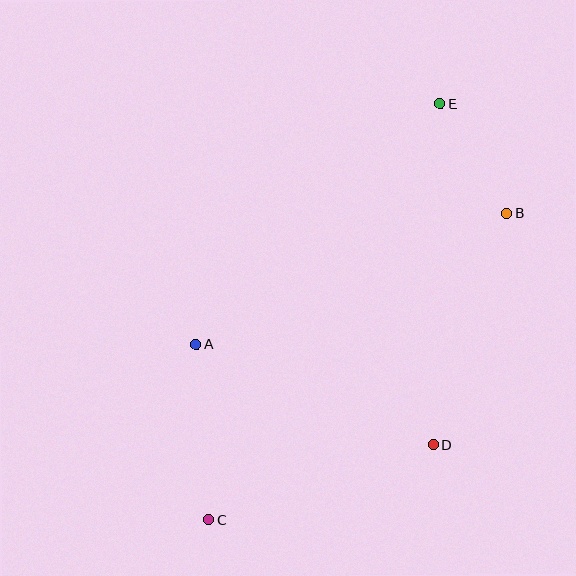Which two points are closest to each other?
Points B and E are closest to each other.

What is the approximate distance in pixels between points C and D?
The distance between C and D is approximately 237 pixels.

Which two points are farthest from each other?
Points C and E are farthest from each other.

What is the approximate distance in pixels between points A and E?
The distance between A and E is approximately 343 pixels.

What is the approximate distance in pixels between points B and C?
The distance between B and C is approximately 428 pixels.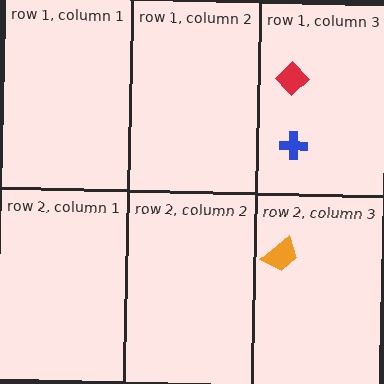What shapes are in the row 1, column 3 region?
The blue cross, the red diamond.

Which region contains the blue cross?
The row 1, column 3 region.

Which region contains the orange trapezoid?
The row 2, column 3 region.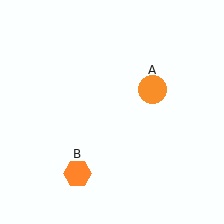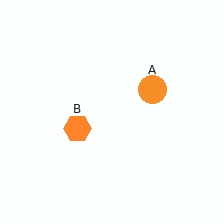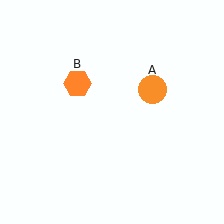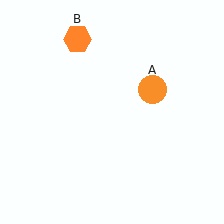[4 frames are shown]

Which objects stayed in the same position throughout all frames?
Orange circle (object A) remained stationary.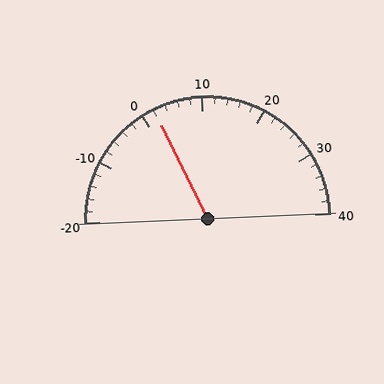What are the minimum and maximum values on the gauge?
The gauge ranges from -20 to 40.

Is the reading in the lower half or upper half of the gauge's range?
The reading is in the lower half of the range (-20 to 40).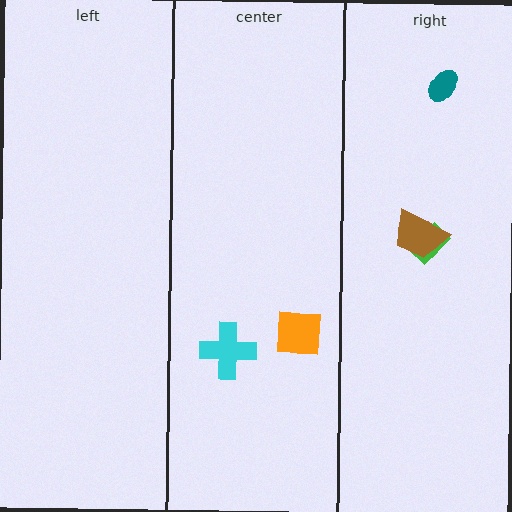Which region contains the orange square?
The center region.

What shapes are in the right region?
The green rectangle, the brown trapezoid, the teal ellipse.